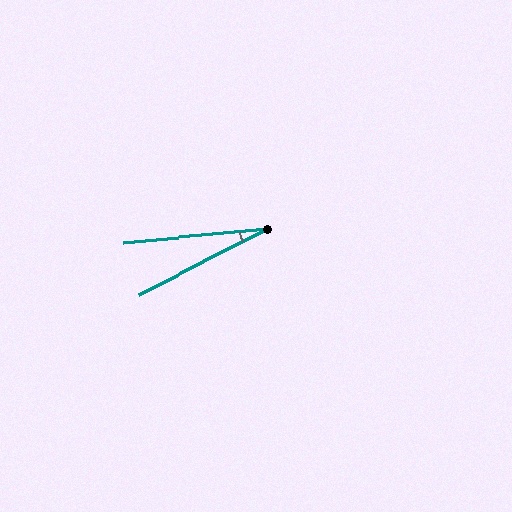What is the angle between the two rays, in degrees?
Approximately 21 degrees.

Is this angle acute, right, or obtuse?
It is acute.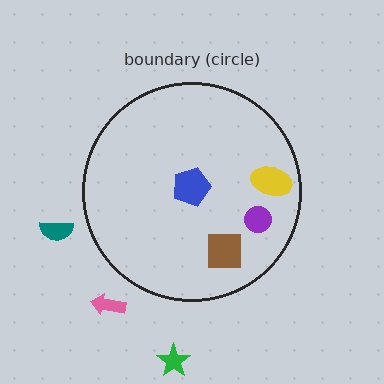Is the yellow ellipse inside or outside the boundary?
Inside.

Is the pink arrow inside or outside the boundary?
Outside.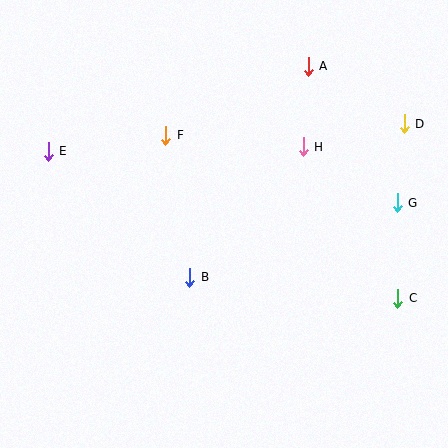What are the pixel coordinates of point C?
Point C is at (398, 298).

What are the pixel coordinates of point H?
Point H is at (303, 147).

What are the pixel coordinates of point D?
Point D is at (404, 124).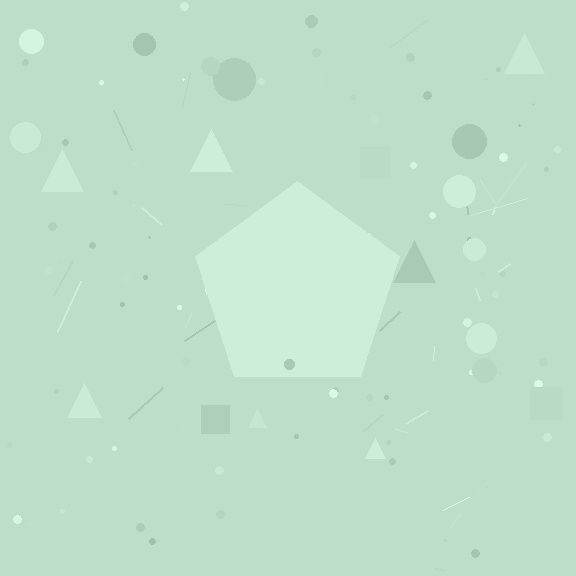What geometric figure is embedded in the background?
A pentagon is embedded in the background.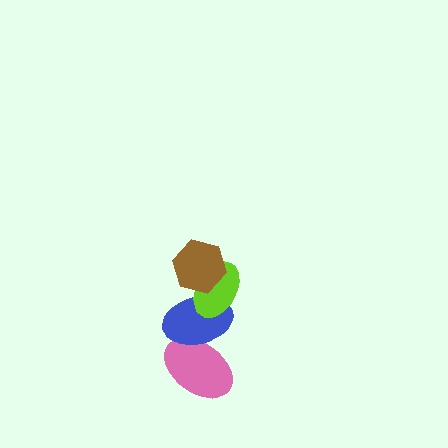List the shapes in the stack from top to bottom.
From top to bottom: the brown hexagon, the lime ellipse, the blue ellipse, the pink ellipse.